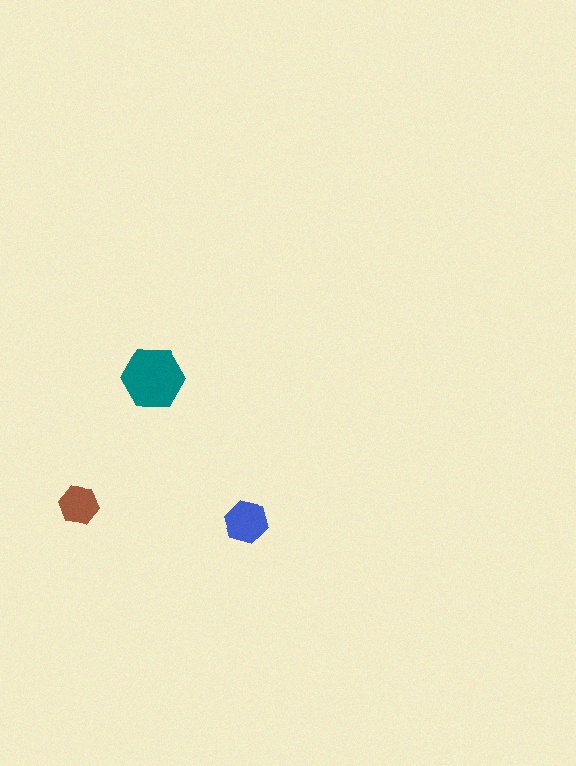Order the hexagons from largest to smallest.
the teal one, the blue one, the brown one.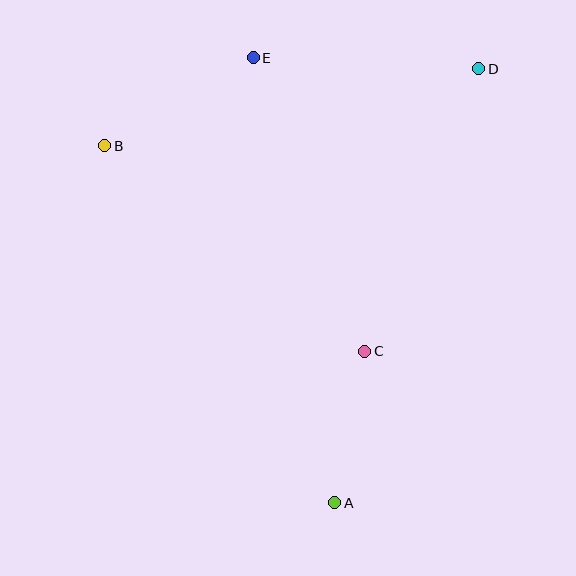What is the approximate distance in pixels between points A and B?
The distance between A and B is approximately 425 pixels.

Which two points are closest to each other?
Points A and C are closest to each other.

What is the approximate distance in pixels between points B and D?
The distance between B and D is approximately 381 pixels.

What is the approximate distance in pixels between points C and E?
The distance between C and E is approximately 314 pixels.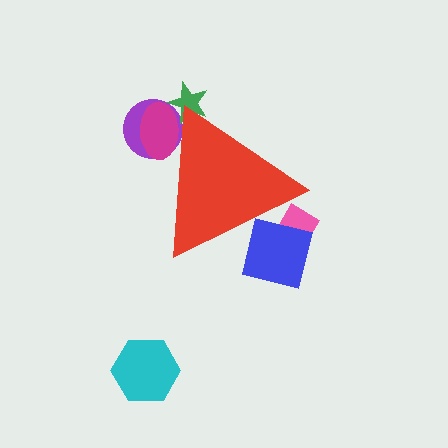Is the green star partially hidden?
Yes, the green star is partially hidden behind the red triangle.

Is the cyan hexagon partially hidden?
No, the cyan hexagon is fully visible.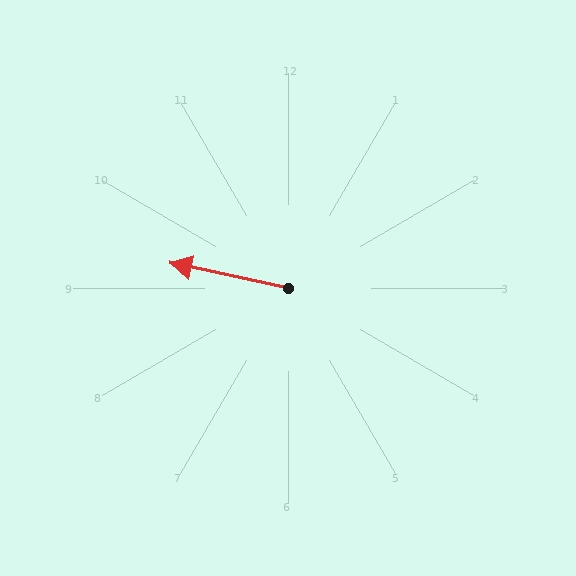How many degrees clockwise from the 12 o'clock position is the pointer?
Approximately 282 degrees.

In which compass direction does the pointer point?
West.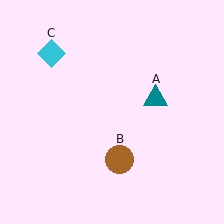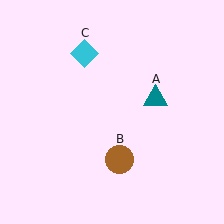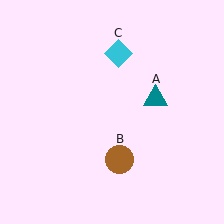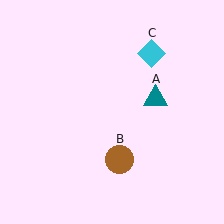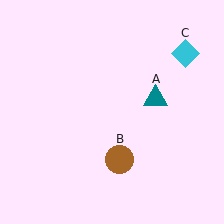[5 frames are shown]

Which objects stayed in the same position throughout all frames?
Teal triangle (object A) and brown circle (object B) remained stationary.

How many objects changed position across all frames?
1 object changed position: cyan diamond (object C).